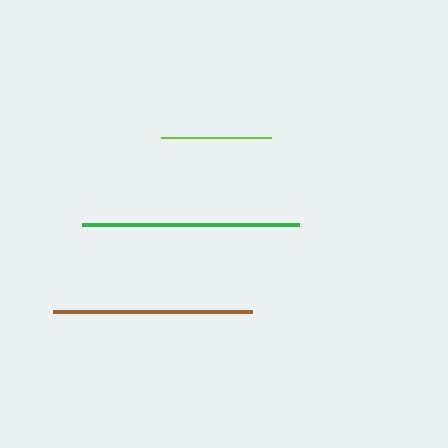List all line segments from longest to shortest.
From longest to shortest: green, brown, lime.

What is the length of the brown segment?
The brown segment is approximately 199 pixels long.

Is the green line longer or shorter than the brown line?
The green line is longer than the brown line.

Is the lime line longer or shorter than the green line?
The green line is longer than the lime line.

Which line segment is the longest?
The green line is the longest at approximately 217 pixels.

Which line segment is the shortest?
The lime line is the shortest at approximately 110 pixels.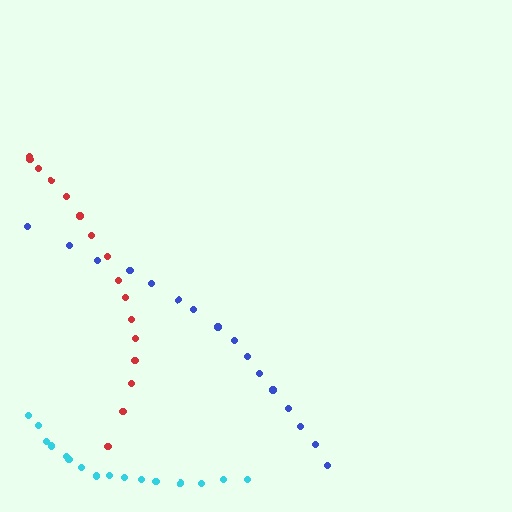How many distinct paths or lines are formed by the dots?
There are 3 distinct paths.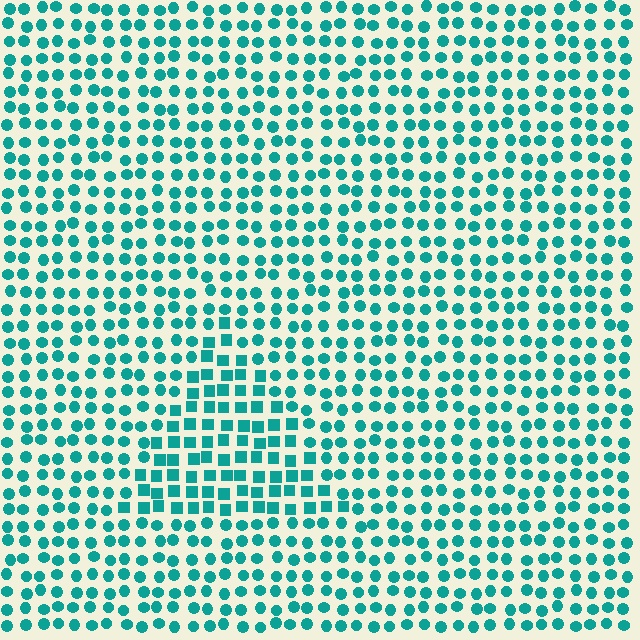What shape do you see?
I see a triangle.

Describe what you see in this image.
The image is filled with small teal elements arranged in a uniform grid. A triangle-shaped region contains squares, while the surrounding area contains circles. The boundary is defined purely by the change in element shape.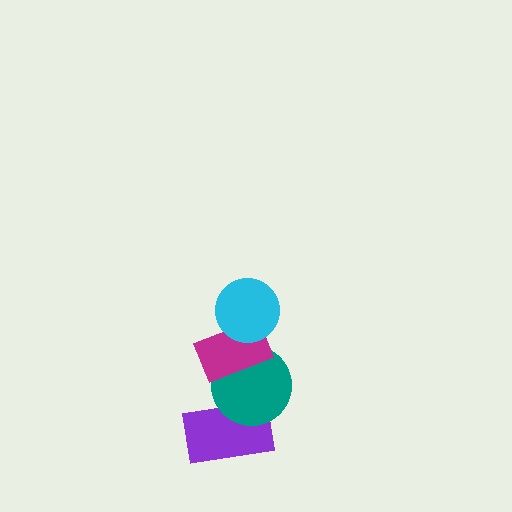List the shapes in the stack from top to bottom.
From top to bottom: the cyan circle, the magenta rectangle, the teal circle, the purple rectangle.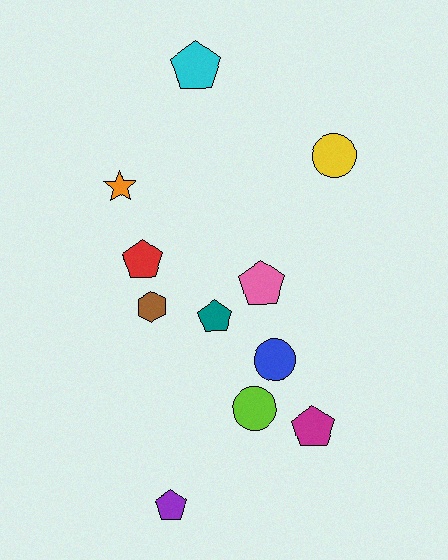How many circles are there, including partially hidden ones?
There are 3 circles.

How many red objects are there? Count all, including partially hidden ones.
There is 1 red object.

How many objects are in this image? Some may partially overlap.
There are 11 objects.